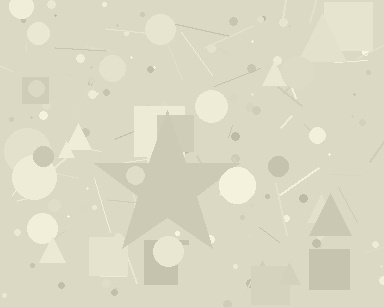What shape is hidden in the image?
A star is hidden in the image.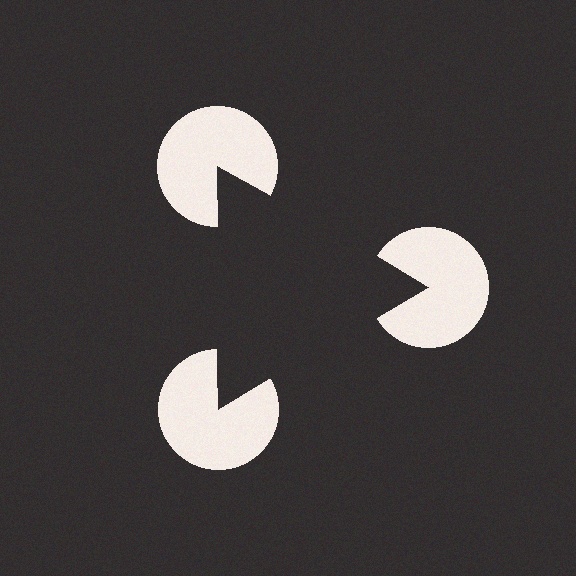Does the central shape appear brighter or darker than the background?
It typically appears slightly darker than the background, even though no actual brightness change is drawn.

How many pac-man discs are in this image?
There are 3 — one at each vertex of the illusory triangle.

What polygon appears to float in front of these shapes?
An illusory triangle — its edges are inferred from the aligned wedge cuts in the pac-man discs, not physically drawn.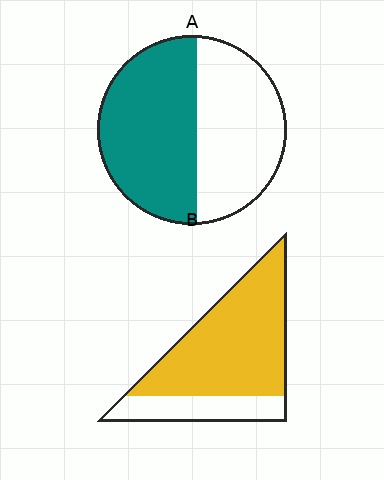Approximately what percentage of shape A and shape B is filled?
A is approximately 55% and B is approximately 75%.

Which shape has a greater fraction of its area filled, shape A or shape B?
Shape B.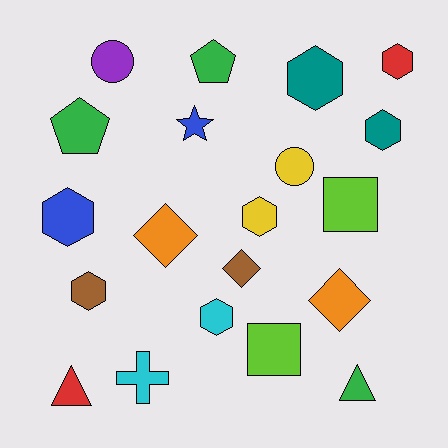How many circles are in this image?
There are 2 circles.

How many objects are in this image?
There are 20 objects.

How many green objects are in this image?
There are 3 green objects.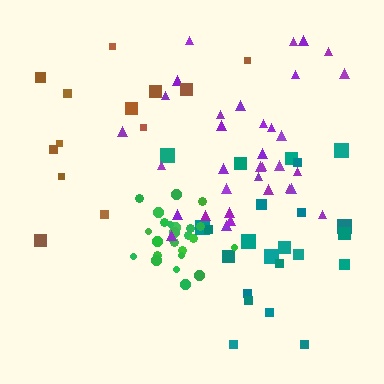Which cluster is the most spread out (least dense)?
Brown.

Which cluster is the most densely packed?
Green.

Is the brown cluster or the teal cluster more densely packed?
Teal.